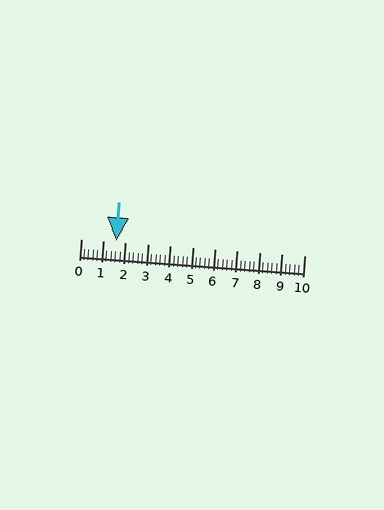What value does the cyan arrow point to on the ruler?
The cyan arrow points to approximately 1.6.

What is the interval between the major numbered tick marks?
The major tick marks are spaced 1 units apart.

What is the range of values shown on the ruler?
The ruler shows values from 0 to 10.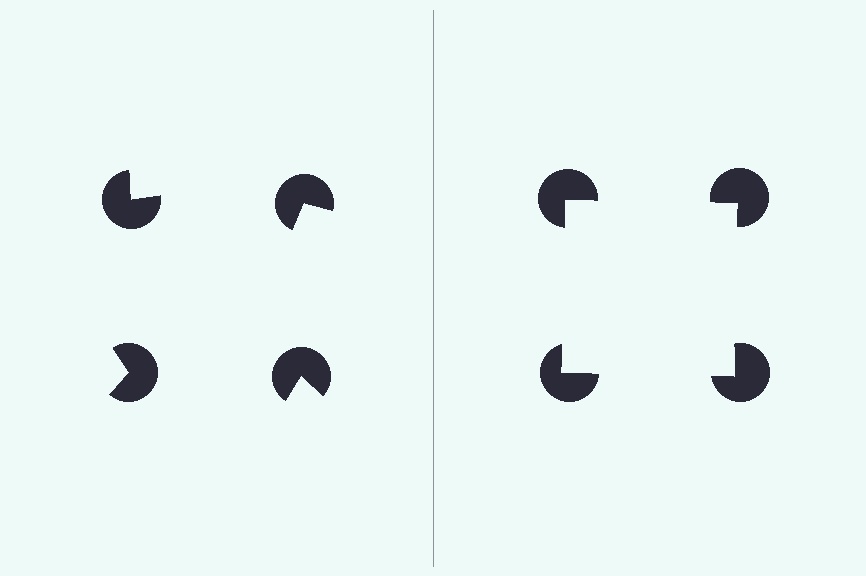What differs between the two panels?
The pac-man discs are positioned identically on both sides; only the wedge orientations differ. On the right they align to a square; on the left they are misaligned.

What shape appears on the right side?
An illusory square.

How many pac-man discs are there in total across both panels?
8 — 4 on each side.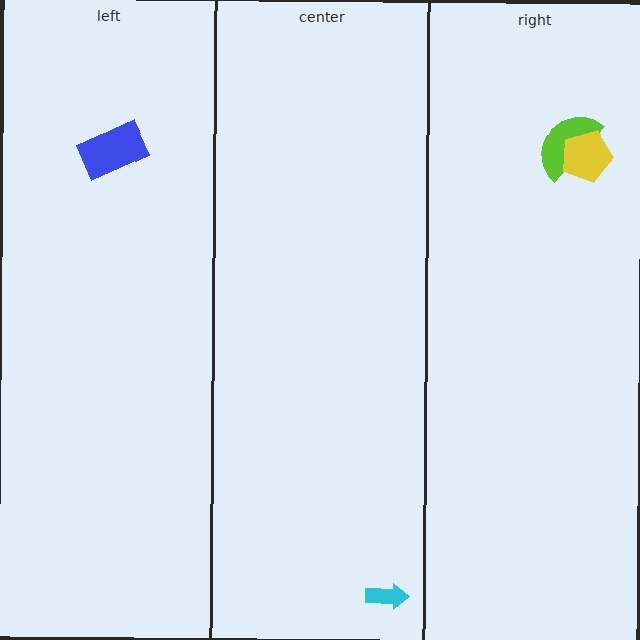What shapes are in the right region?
The lime semicircle, the yellow pentagon.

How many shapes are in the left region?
1.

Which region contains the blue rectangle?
The left region.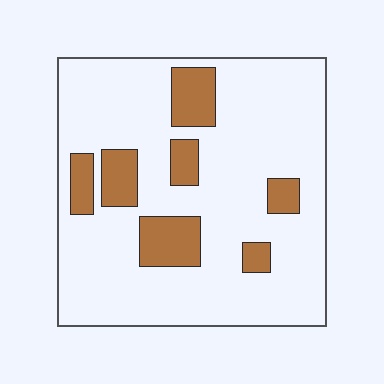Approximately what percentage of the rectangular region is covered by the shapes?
Approximately 20%.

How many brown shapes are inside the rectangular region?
7.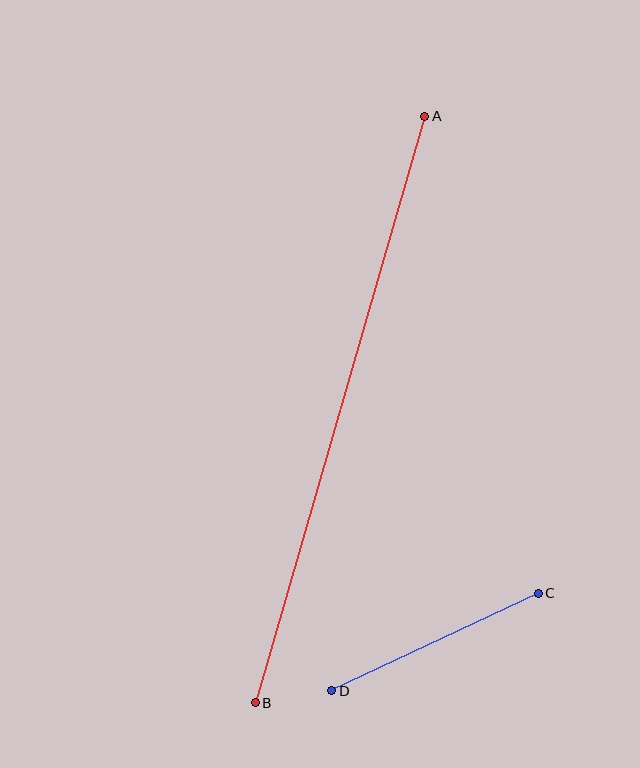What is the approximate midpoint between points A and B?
The midpoint is at approximately (340, 409) pixels.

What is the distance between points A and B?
The distance is approximately 611 pixels.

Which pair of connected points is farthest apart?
Points A and B are farthest apart.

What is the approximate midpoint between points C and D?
The midpoint is at approximately (435, 642) pixels.